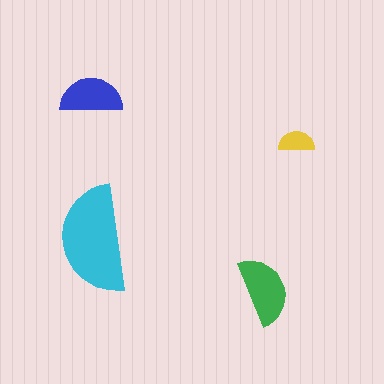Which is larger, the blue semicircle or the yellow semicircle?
The blue one.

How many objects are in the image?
There are 4 objects in the image.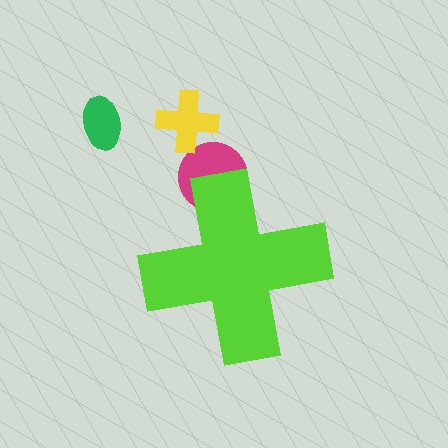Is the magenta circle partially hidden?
Yes, the magenta circle is partially hidden behind the lime cross.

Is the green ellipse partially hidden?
No, the green ellipse is fully visible.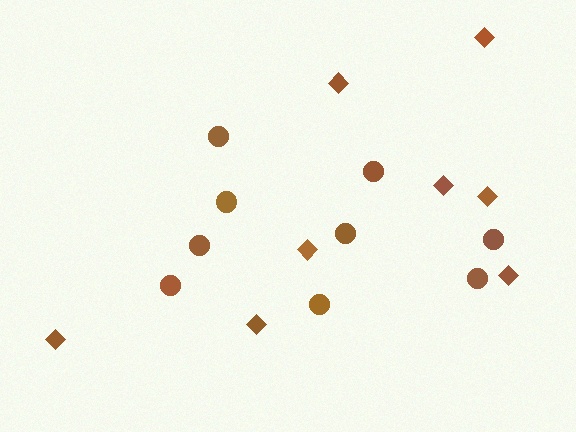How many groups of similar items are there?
There are 2 groups: one group of circles (9) and one group of diamonds (8).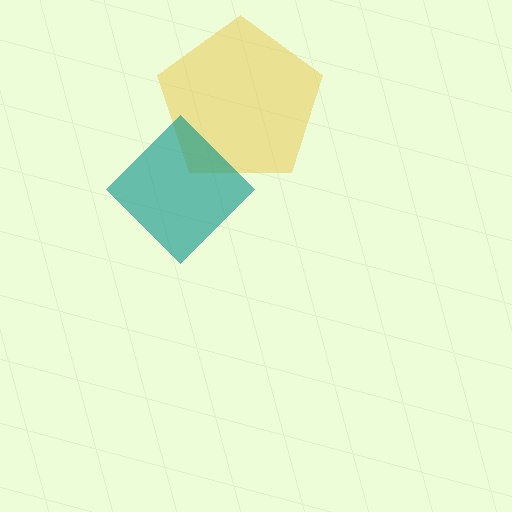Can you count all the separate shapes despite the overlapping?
Yes, there are 2 separate shapes.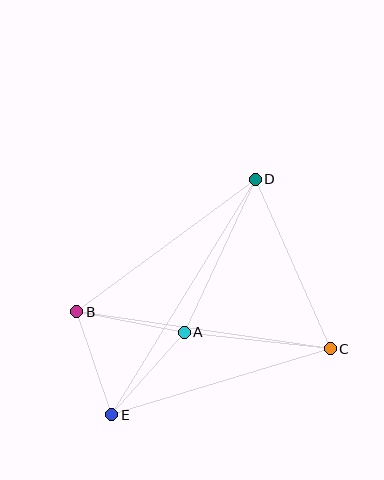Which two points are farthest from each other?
Points D and E are farthest from each other.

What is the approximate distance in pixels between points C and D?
The distance between C and D is approximately 185 pixels.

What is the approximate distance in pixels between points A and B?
The distance between A and B is approximately 110 pixels.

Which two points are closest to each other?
Points B and E are closest to each other.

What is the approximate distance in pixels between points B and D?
The distance between B and D is approximately 222 pixels.